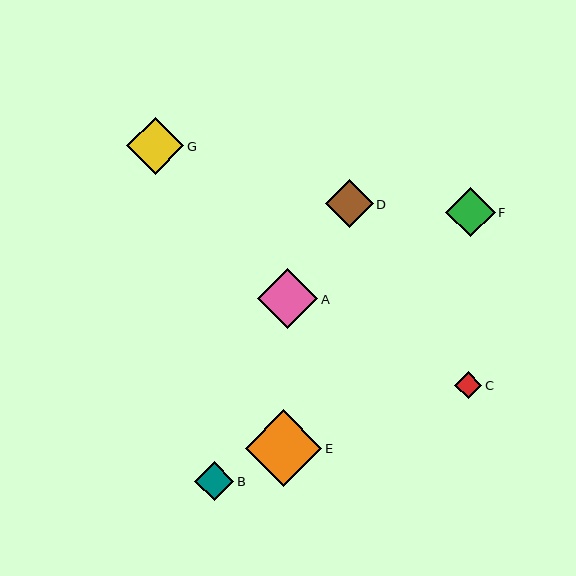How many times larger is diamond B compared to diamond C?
Diamond B is approximately 1.4 times the size of diamond C.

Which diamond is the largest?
Diamond E is the largest with a size of approximately 77 pixels.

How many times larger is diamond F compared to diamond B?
Diamond F is approximately 1.3 times the size of diamond B.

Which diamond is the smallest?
Diamond C is the smallest with a size of approximately 27 pixels.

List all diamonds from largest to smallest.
From largest to smallest: E, A, G, F, D, B, C.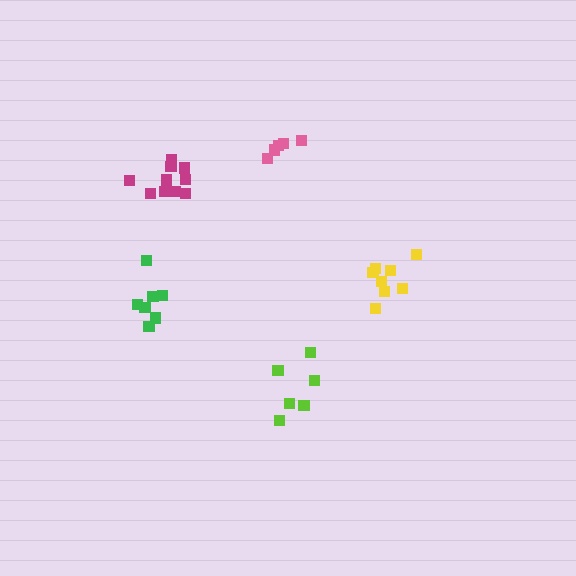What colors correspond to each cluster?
The clusters are colored: green, pink, yellow, magenta, lime.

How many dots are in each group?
Group 1: 7 dots, Group 2: 5 dots, Group 3: 8 dots, Group 4: 10 dots, Group 5: 6 dots (36 total).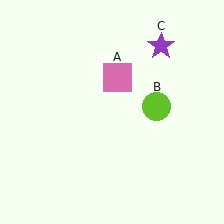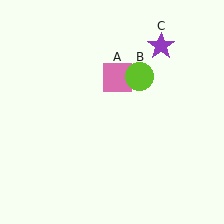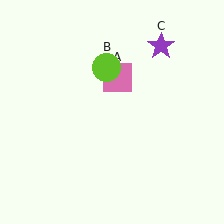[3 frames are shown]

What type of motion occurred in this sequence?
The lime circle (object B) rotated counterclockwise around the center of the scene.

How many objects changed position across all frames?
1 object changed position: lime circle (object B).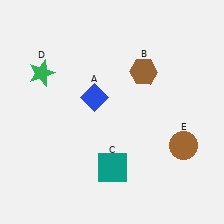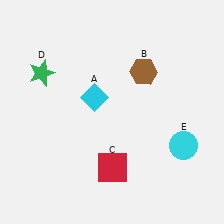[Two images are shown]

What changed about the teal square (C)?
In Image 1, C is teal. In Image 2, it changed to red.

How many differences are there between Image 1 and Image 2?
There are 3 differences between the two images.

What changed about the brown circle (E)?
In Image 1, E is brown. In Image 2, it changed to cyan.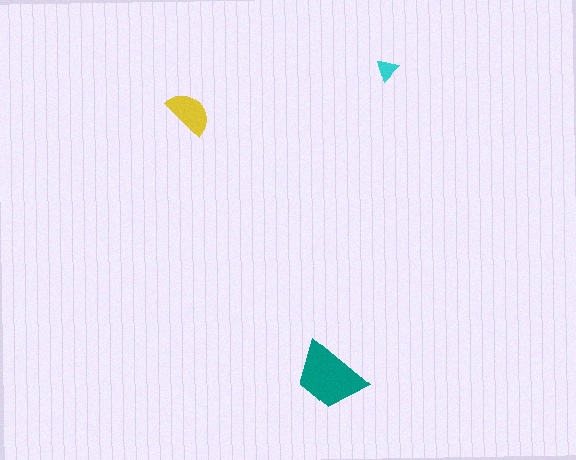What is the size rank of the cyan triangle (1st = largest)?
3rd.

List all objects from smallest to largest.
The cyan triangle, the yellow semicircle, the teal trapezoid.